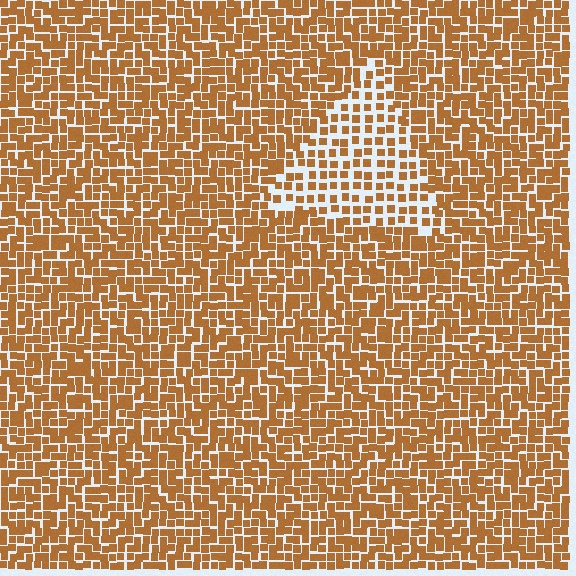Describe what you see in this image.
The image contains small brown elements arranged at two different densities. A triangle-shaped region is visible where the elements are less densely packed than the surrounding area.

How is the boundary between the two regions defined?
The boundary is defined by a change in element density (approximately 1.8x ratio). All elements are the same color, size, and shape.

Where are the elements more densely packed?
The elements are more densely packed outside the triangle boundary.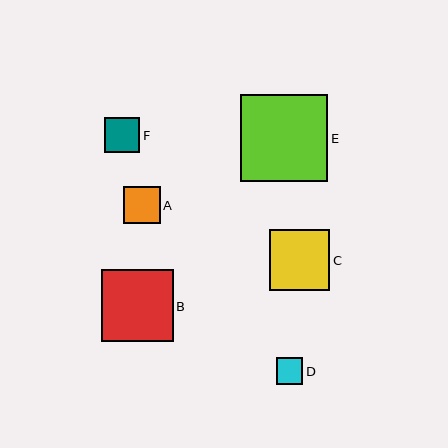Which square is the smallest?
Square D is the smallest with a size of approximately 27 pixels.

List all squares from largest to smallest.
From largest to smallest: E, B, C, A, F, D.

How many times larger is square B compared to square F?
Square B is approximately 2.1 times the size of square F.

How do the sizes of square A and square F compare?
Square A and square F are approximately the same size.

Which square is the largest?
Square E is the largest with a size of approximately 87 pixels.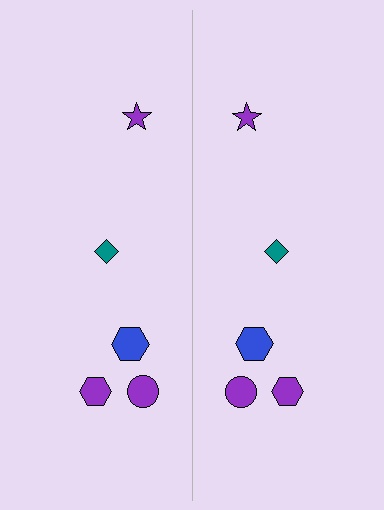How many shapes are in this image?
There are 10 shapes in this image.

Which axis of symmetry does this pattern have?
The pattern has a vertical axis of symmetry running through the center of the image.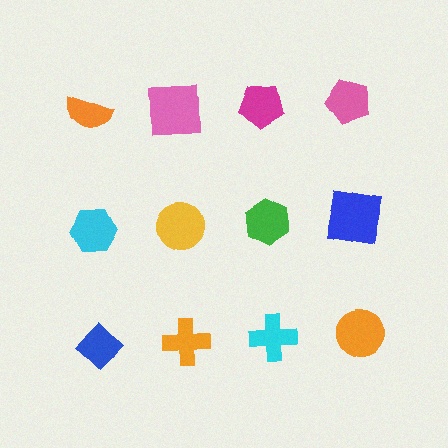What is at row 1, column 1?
An orange semicircle.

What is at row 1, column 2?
A pink square.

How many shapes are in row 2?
4 shapes.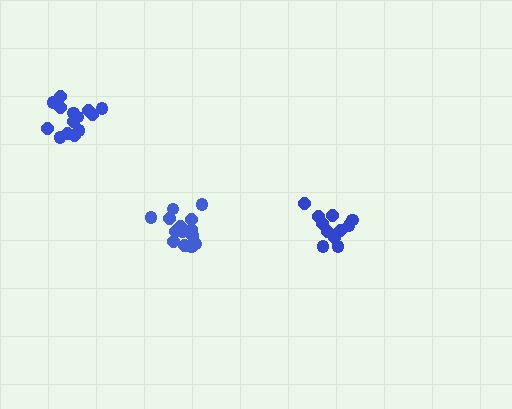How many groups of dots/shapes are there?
There are 3 groups.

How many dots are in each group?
Group 1: 11 dots, Group 2: 14 dots, Group 3: 15 dots (40 total).